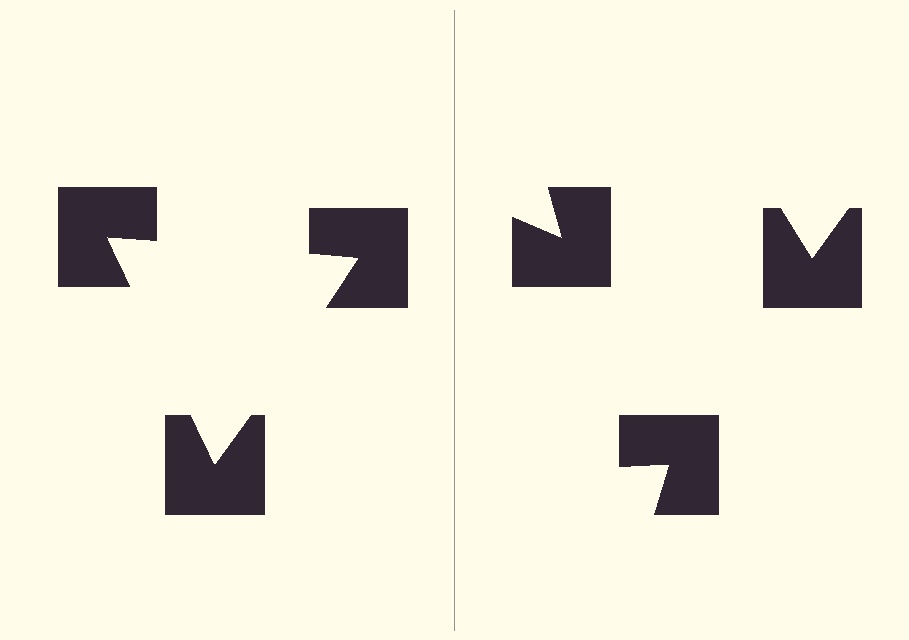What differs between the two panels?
The notched squares are positioned identically on both sides; only the wedge orientations differ. On the left they align to a triangle; on the right they are misaligned.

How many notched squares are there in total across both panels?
6 — 3 on each side.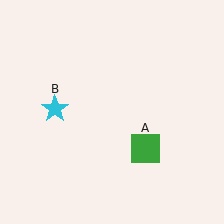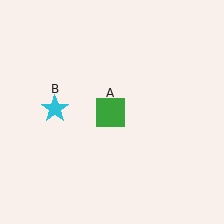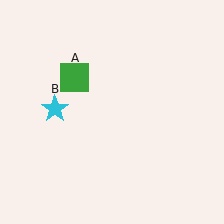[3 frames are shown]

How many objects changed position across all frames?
1 object changed position: green square (object A).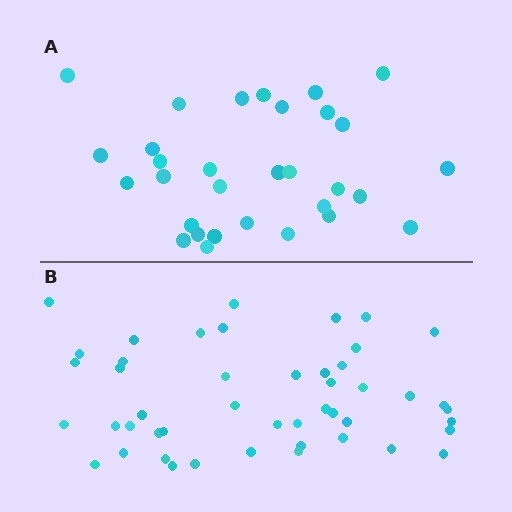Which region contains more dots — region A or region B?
Region B (the bottom region) has more dots.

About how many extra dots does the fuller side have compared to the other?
Region B has approximately 15 more dots than region A.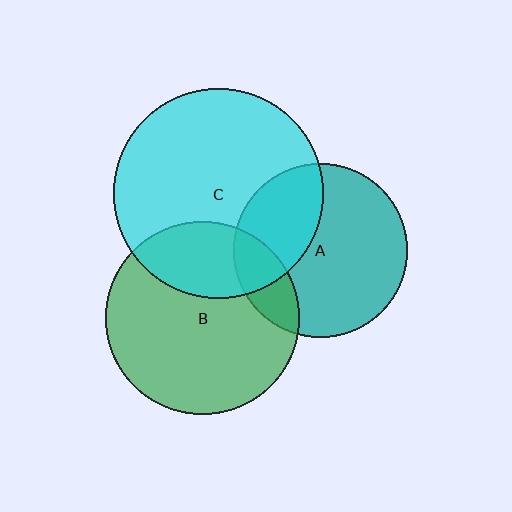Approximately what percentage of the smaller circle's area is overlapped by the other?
Approximately 35%.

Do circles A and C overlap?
Yes.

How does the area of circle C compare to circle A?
Approximately 1.5 times.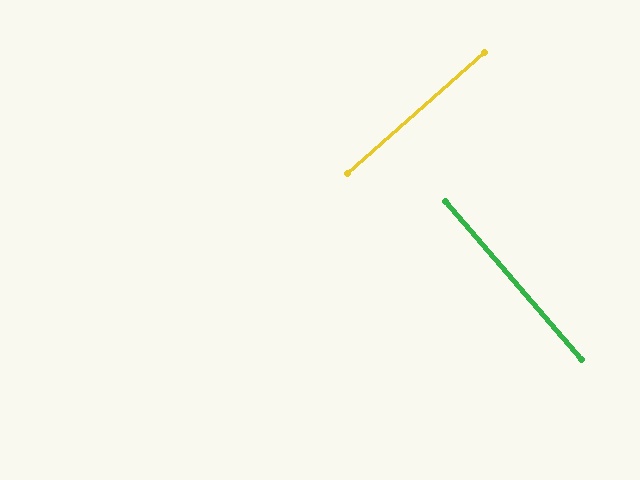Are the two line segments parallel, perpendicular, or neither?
Perpendicular — they meet at approximately 89°.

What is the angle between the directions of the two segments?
Approximately 89 degrees.